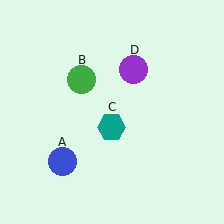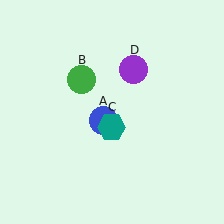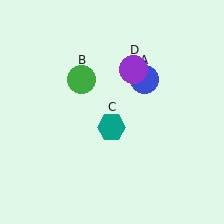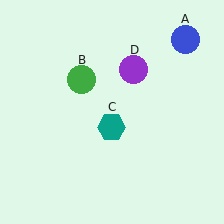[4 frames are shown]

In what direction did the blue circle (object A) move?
The blue circle (object A) moved up and to the right.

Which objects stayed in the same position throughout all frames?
Green circle (object B) and teal hexagon (object C) and purple circle (object D) remained stationary.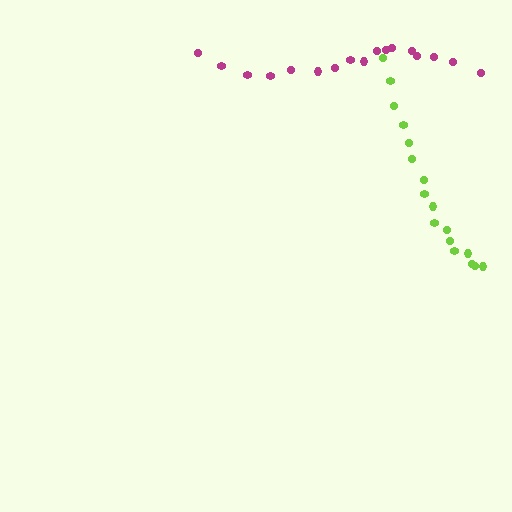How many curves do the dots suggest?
There are 2 distinct paths.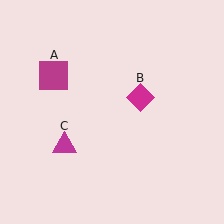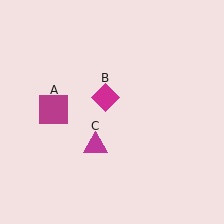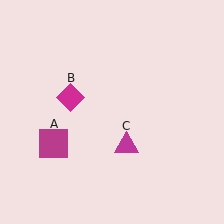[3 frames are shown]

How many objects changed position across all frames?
3 objects changed position: magenta square (object A), magenta diamond (object B), magenta triangle (object C).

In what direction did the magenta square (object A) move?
The magenta square (object A) moved down.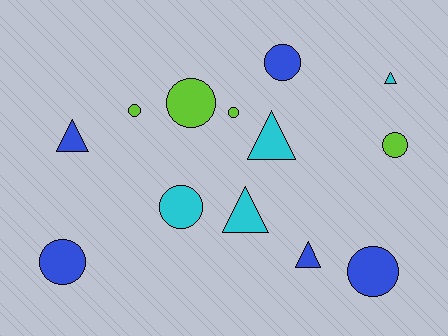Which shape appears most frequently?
Circle, with 8 objects.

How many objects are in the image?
There are 13 objects.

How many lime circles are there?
There are 4 lime circles.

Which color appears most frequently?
Blue, with 5 objects.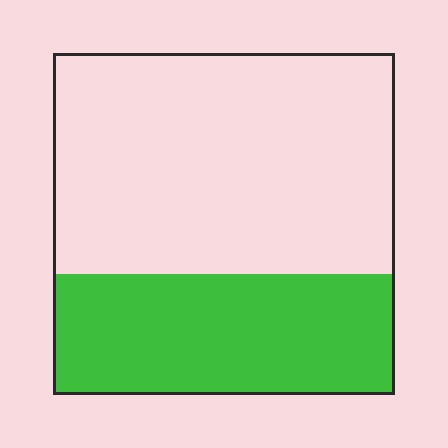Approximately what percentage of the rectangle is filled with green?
Approximately 35%.